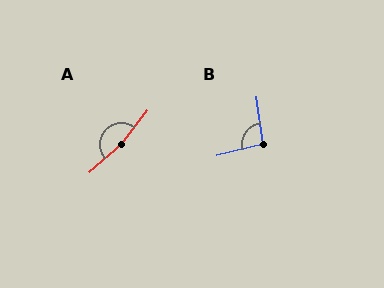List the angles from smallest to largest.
B (96°), A (169°).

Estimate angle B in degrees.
Approximately 96 degrees.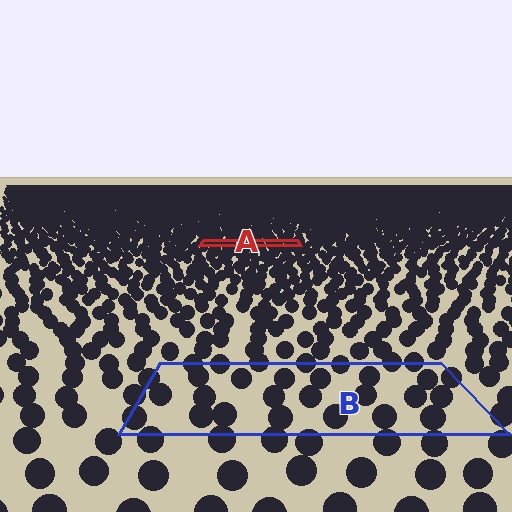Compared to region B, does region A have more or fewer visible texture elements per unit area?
Region A has more texture elements per unit area — they are packed more densely because it is farther away.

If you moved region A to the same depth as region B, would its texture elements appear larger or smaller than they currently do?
They would appear larger. At a closer depth, the same texture elements are projected at a bigger on-screen size.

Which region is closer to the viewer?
Region B is closer. The texture elements there are larger and more spread out.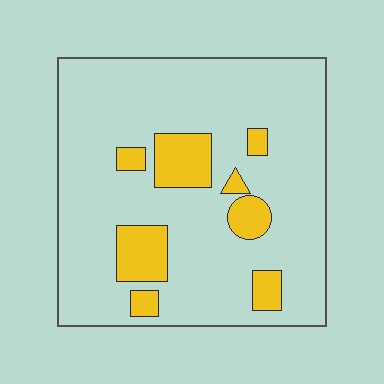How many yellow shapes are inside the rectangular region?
8.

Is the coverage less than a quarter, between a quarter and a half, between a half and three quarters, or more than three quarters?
Less than a quarter.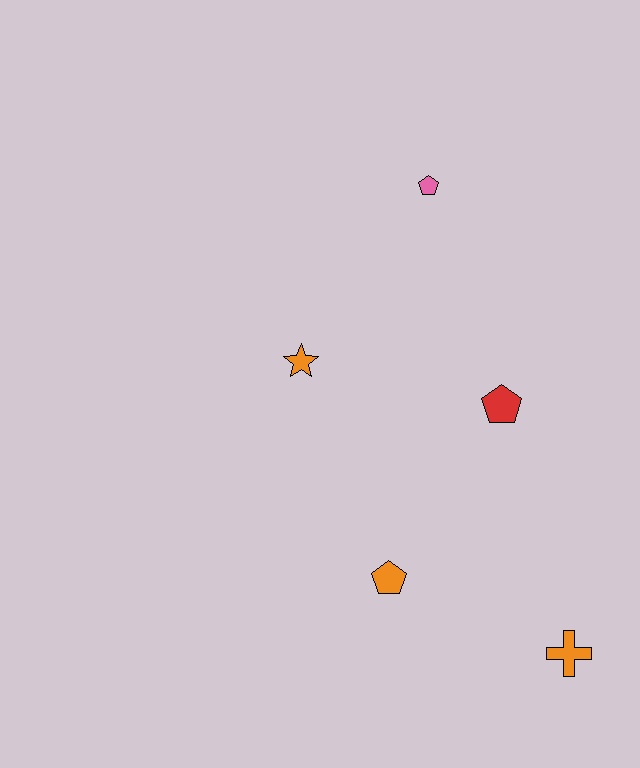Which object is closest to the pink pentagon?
The orange star is closest to the pink pentagon.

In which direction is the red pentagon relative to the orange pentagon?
The red pentagon is above the orange pentagon.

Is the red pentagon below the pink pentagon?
Yes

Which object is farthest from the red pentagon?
The orange cross is farthest from the red pentagon.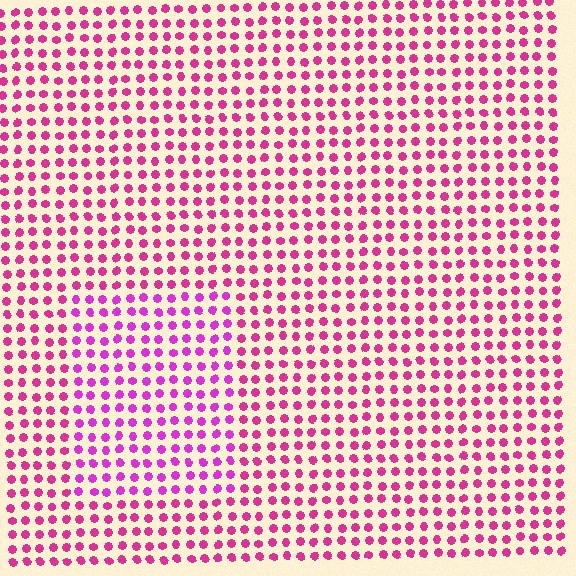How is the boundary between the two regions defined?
The boundary is defined purely by a slight shift in hue (about 22 degrees). Spacing, size, and orientation are identical on both sides.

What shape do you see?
I see a rectangle.